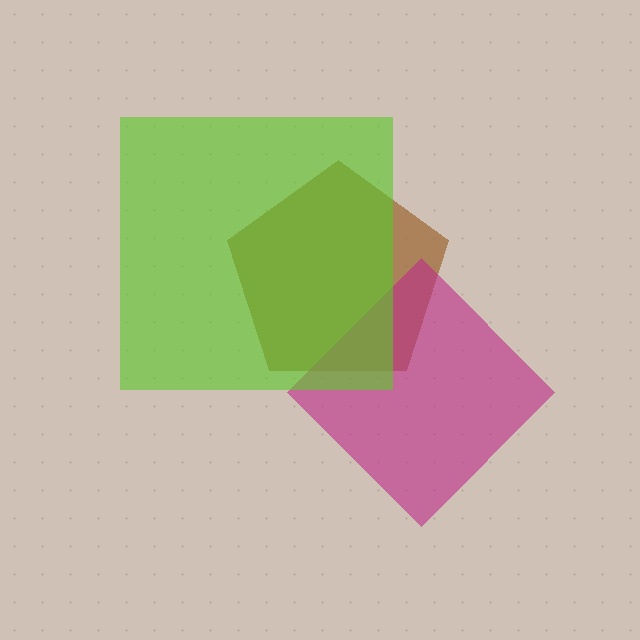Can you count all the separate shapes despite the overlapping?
Yes, there are 3 separate shapes.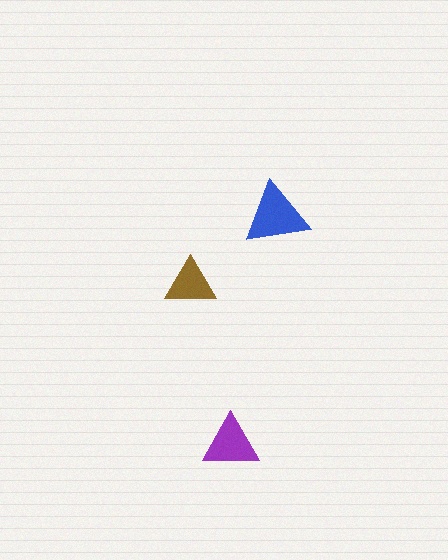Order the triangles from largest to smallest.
the blue one, the purple one, the brown one.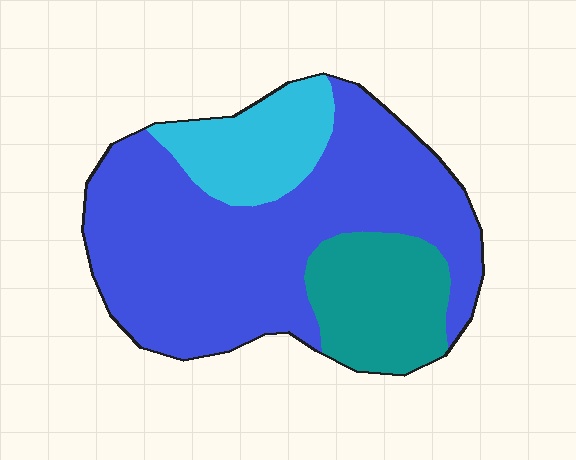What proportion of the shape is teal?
Teal covers about 20% of the shape.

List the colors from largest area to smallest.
From largest to smallest: blue, teal, cyan.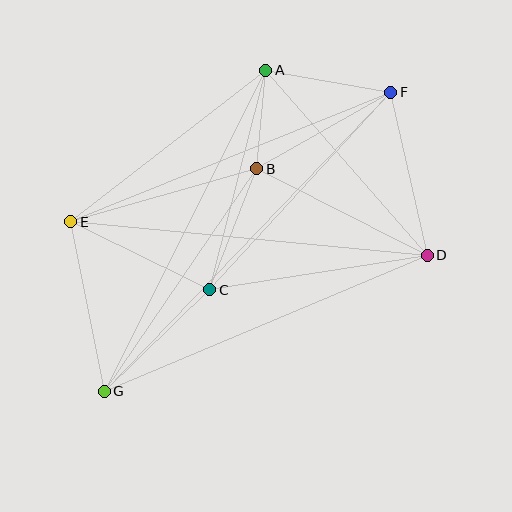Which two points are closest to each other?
Points A and B are closest to each other.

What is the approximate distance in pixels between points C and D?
The distance between C and D is approximately 220 pixels.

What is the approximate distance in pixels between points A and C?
The distance between A and C is approximately 226 pixels.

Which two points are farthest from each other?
Points F and G are farthest from each other.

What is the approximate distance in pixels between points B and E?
The distance between B and E is approximately 193 pixels.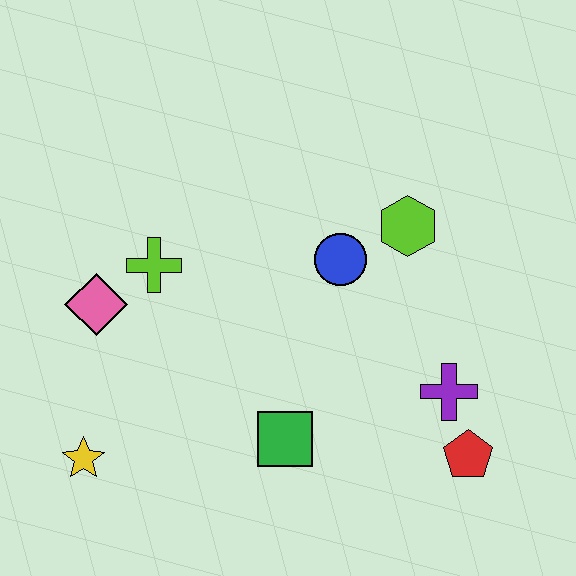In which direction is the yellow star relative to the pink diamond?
The yellow star is below the pink diamond.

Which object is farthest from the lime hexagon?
The yellow star is farthest from the lime hexagon.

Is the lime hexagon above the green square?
Yes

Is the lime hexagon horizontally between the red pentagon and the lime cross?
Yes